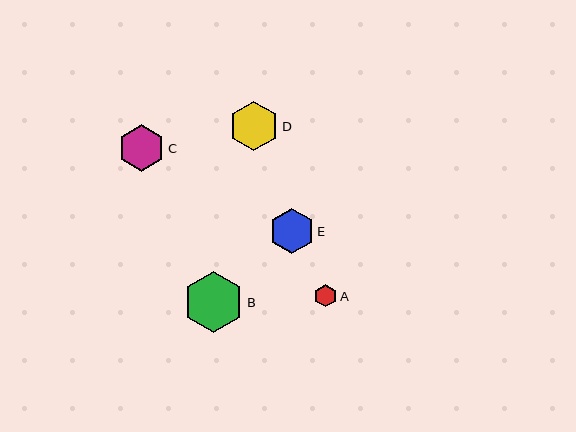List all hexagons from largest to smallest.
From largest to smallest: B, D, C, E, A.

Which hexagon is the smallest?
Hexagon A is the smallest with a size of approximately 23 pixels.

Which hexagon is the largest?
Hexagon B is the largest with a size of approximately 61 pixels.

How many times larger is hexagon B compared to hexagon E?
Hexagon B is approximately 1.3 times the size of hexagon E.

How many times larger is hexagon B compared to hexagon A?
Hexagon B is approximately 2.7 times the size of hexagon A.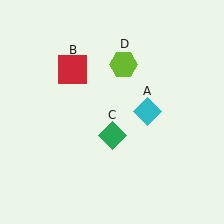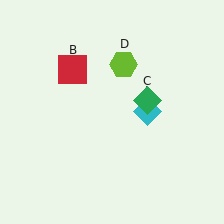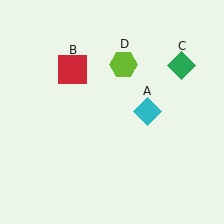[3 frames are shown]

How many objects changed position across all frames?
1 object changed position: green diamond (object C).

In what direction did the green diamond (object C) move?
The green diamond (object C) moved up and to the right.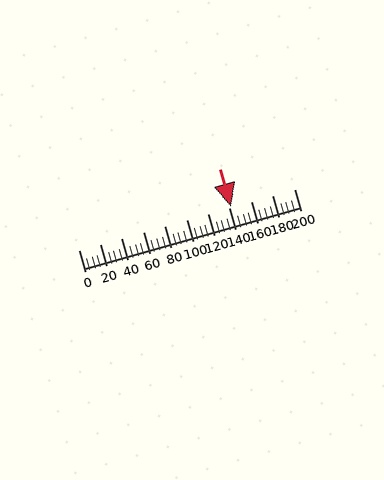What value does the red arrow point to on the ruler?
The red arrow points to approximately 141.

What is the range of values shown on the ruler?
The ruler shows values from 0 to 200.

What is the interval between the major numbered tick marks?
The major tick marks are spaced 20 units apart.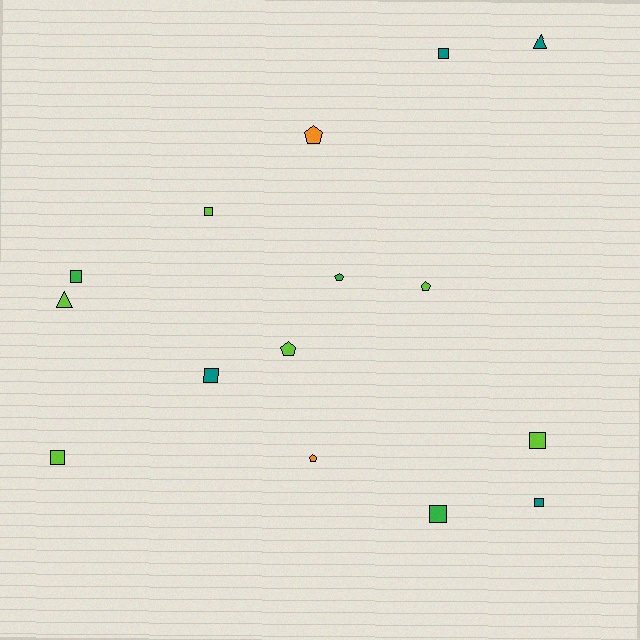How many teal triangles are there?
There is 1 teal triangle.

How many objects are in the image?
There are 15 objects.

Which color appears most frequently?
Lime, with 6 objects.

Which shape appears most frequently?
Square, with 8 objects.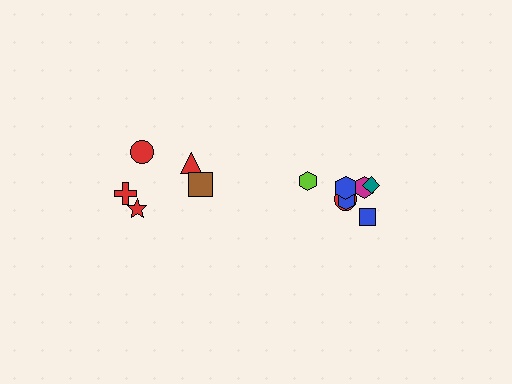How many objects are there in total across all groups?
There are 12 objects.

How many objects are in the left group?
There are 5 objects.